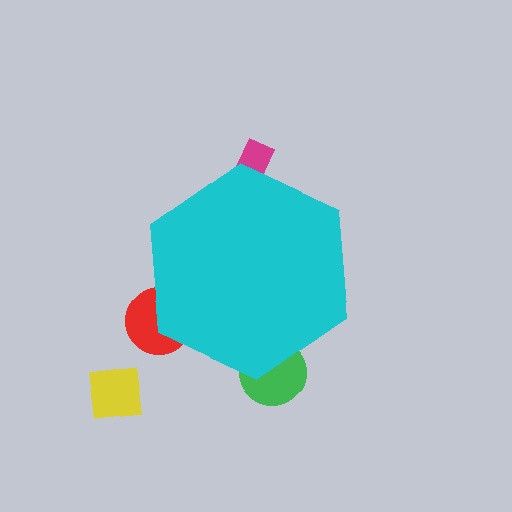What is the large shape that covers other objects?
A cyan hexagon.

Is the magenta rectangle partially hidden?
Yes, the magenta rectangle is partially hidden behind the cyan hexagon.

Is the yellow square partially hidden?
No, the yellow square is fully visible.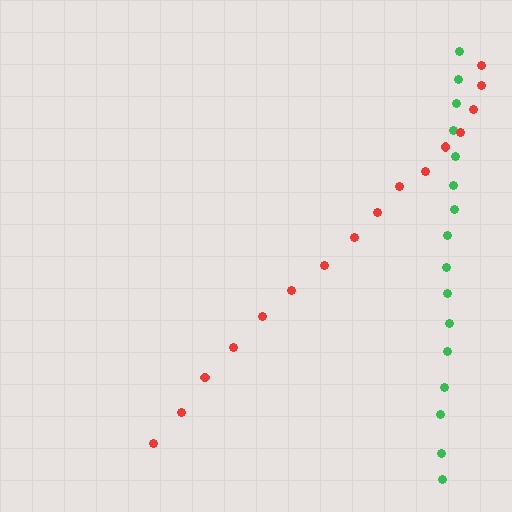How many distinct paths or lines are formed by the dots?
There are 2 distinct paths.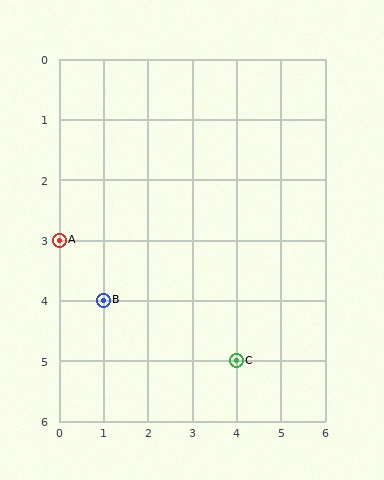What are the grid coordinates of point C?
Point C is at grid coordinates (4, 5).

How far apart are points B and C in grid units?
Points B and C are 3 columns and 1 row apart (about 3.2 grid units diagonally).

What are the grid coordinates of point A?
Point A is at grid coordinates (0, 3).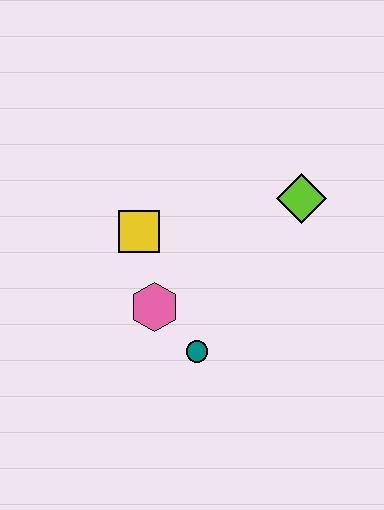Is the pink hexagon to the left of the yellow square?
No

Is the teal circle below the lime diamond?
Yes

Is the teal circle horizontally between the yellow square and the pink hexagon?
No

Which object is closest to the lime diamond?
The yellow square is closest to the lime diamond.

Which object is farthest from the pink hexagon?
The lime diamond is farthest from the pink hexagon.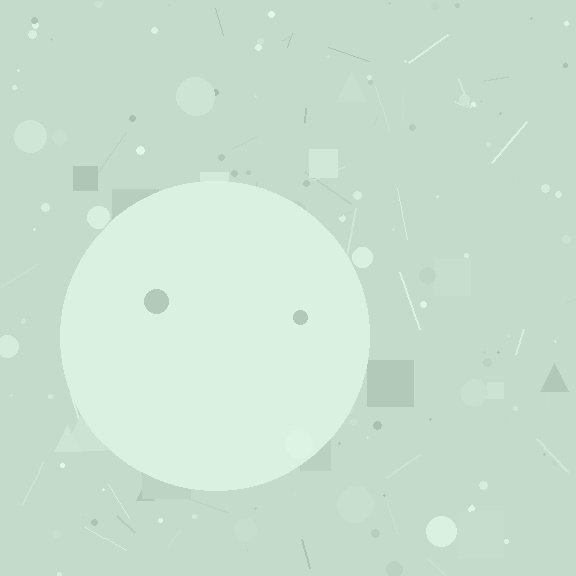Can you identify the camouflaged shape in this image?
The camouflaged shape is a circle.